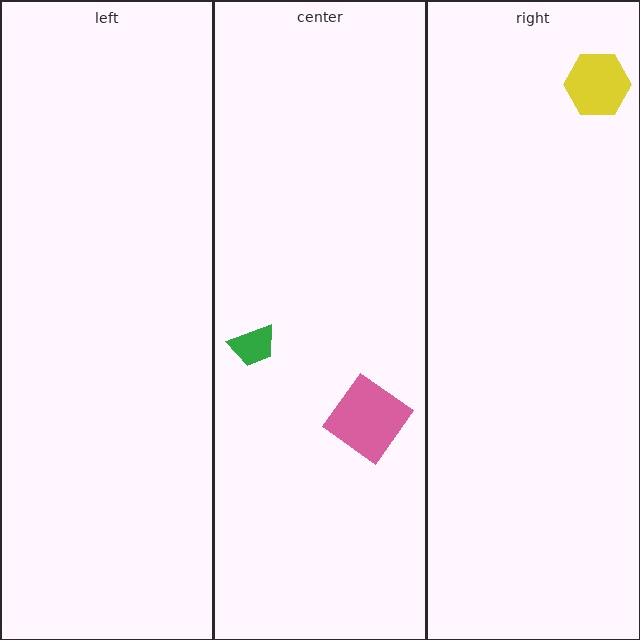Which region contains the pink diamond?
The center region.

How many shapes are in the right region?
1.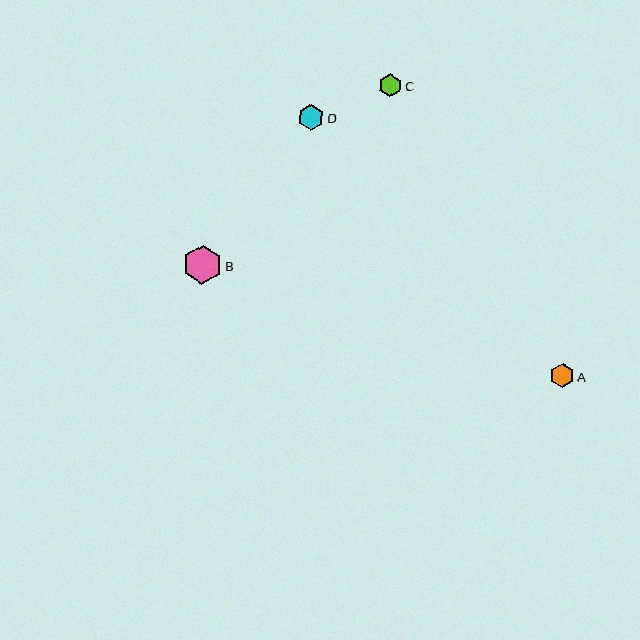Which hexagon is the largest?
Hexagon B is the largest with a size of approximately 39 pixels.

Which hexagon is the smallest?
Hexagon C is the smallest with a size of approximately 23 pixels.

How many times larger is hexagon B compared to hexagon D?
Hexagon B is approximately 1.5 times the size of hexagon D.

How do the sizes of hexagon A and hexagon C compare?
Hexagon A and hexagon C are approximately the same size.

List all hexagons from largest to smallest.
From largest to smallest: B, D, A, C.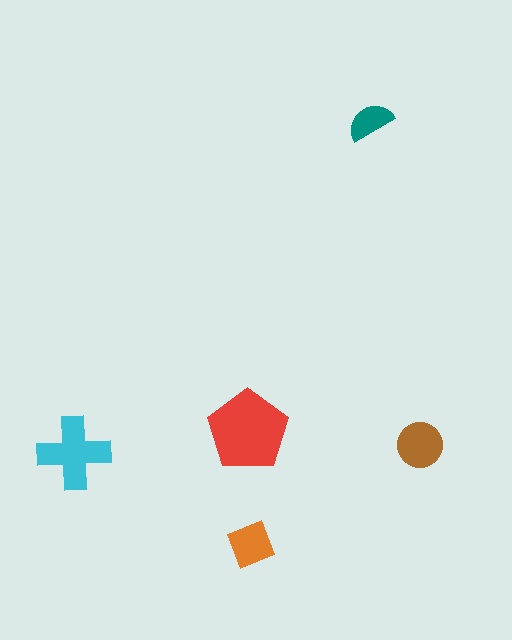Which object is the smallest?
The teal semicircle.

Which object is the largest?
The red pentagon.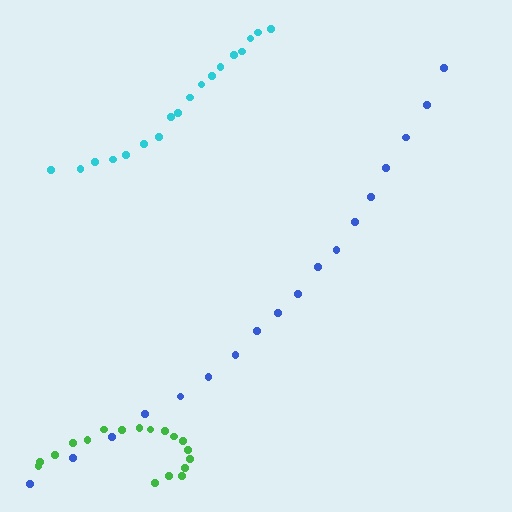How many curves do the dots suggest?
There are 3 distinct paths.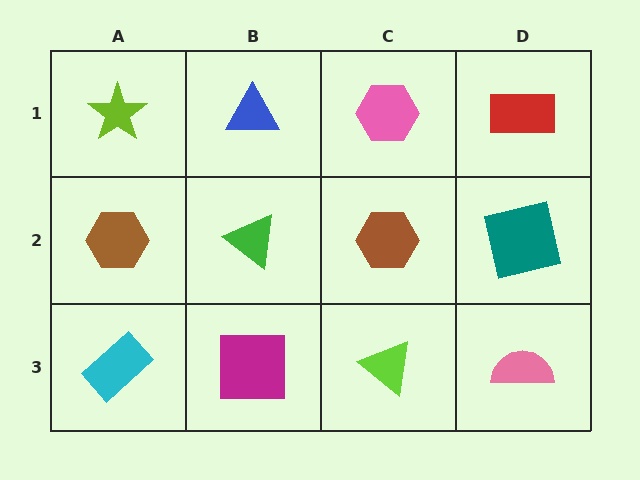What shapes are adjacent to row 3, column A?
A brown hexagon (row 2, column A), a magenta square (row 3, column B).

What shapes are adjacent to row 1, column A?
A brown hexagon (row 2, column A), a blue triangle (row 1, column B).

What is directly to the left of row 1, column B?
A lime star.